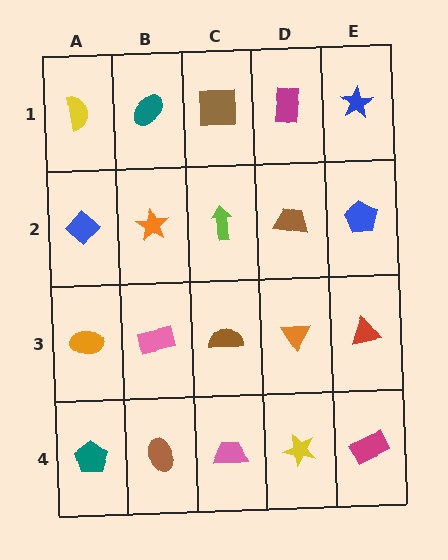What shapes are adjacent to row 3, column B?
An orange star (row 2, column B), a brown ellipse (row 4, column B), an orange ellipse (row 3, column A), a brown semicircle (row 3, column C).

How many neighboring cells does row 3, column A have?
3.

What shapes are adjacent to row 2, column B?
A teal ellipse (row 1, column B), a pink rectangle (row 3, column B), a blue diamond (row 2, column A), a lime arrow (row 2, column C).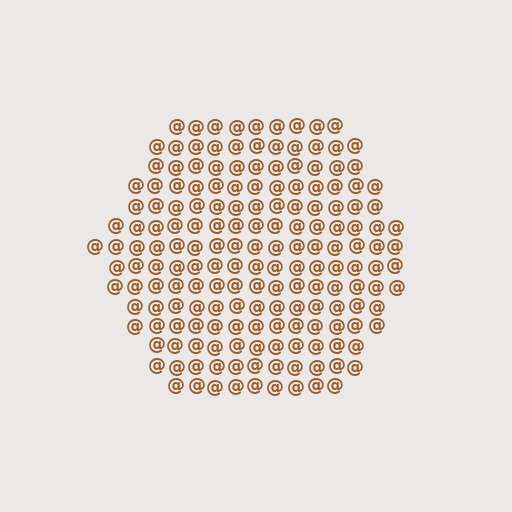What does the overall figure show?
The overall figure shows a hexagon.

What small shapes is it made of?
It is made of small at signs.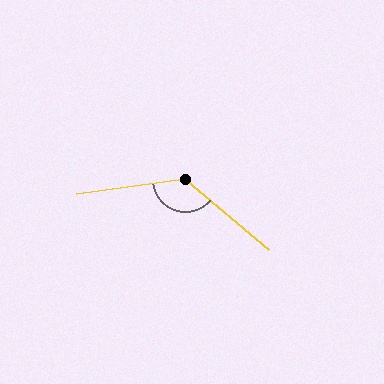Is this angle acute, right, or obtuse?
It is obtuse.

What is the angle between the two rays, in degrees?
Approximately 132 degrees.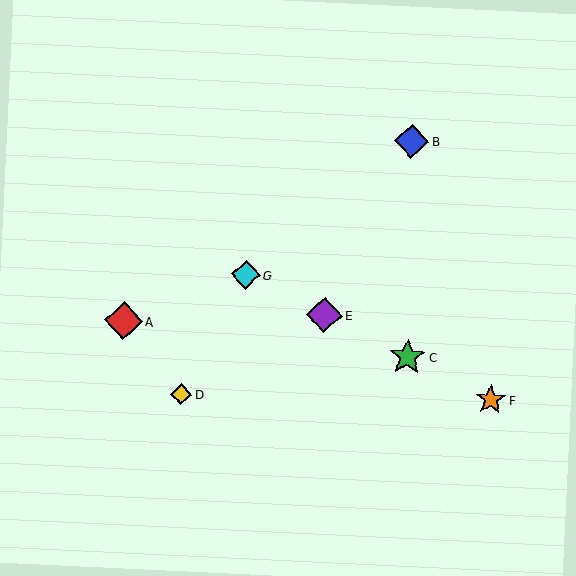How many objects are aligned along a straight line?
4 objects (C, E, F, G) are aligned along a straight line.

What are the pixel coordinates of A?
Object A is at (123, 321).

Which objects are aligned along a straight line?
Objects C, E, F, G are aligned along a straight line.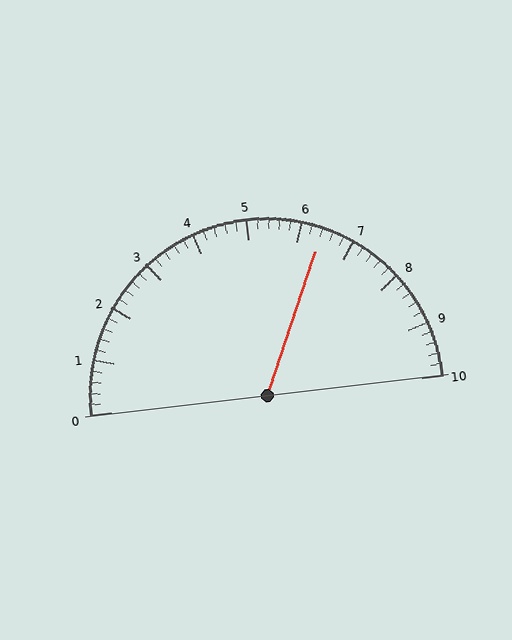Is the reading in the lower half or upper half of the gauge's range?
The reading is in the upper half of the range (0 to 10).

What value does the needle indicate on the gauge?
The needle indicates approximately 6.4.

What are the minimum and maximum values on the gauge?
The gauge ranges from 0 to 10.